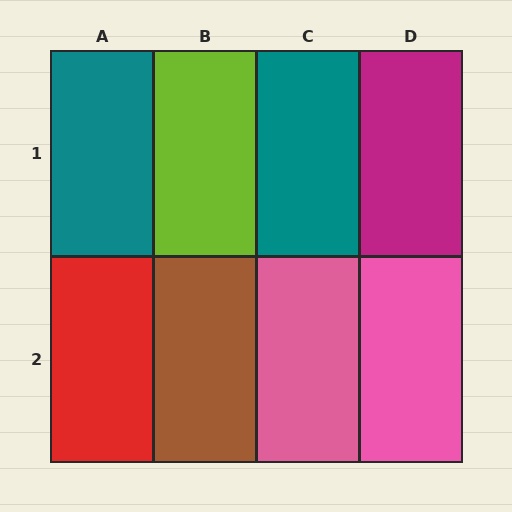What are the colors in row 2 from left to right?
Red, brown, pink, pink.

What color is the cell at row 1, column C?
Teal.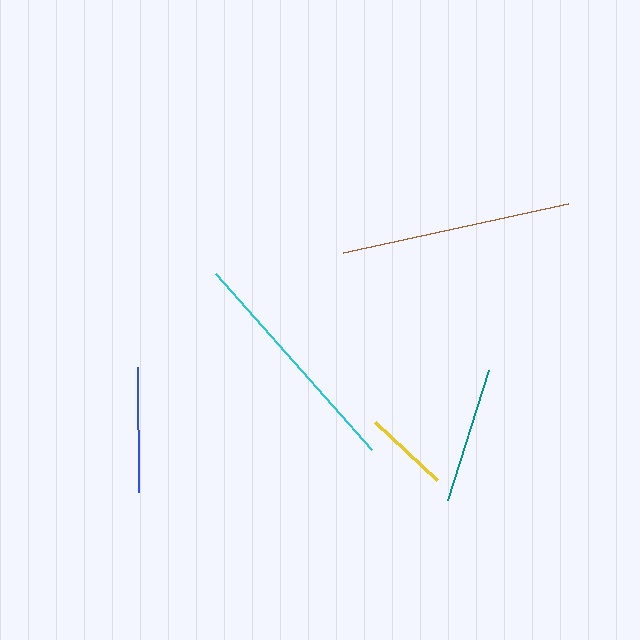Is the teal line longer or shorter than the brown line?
The brown line is longer than the teal line.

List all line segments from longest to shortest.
From longest to shortest: cyan, brown, teal, blue, yellow.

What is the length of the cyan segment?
The cyan segment is approximately 235 pixels long.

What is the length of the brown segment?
The brown segment is approximately 231 pixels long.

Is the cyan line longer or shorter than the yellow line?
The cyan line is longer than the yellow line.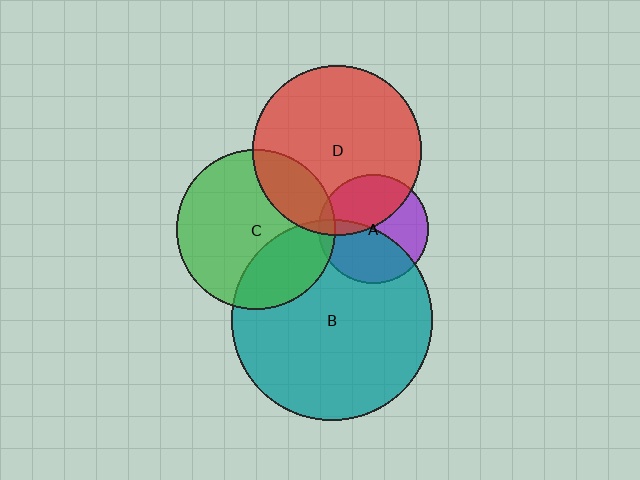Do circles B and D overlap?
Yes.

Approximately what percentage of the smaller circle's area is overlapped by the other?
Approximately 5%.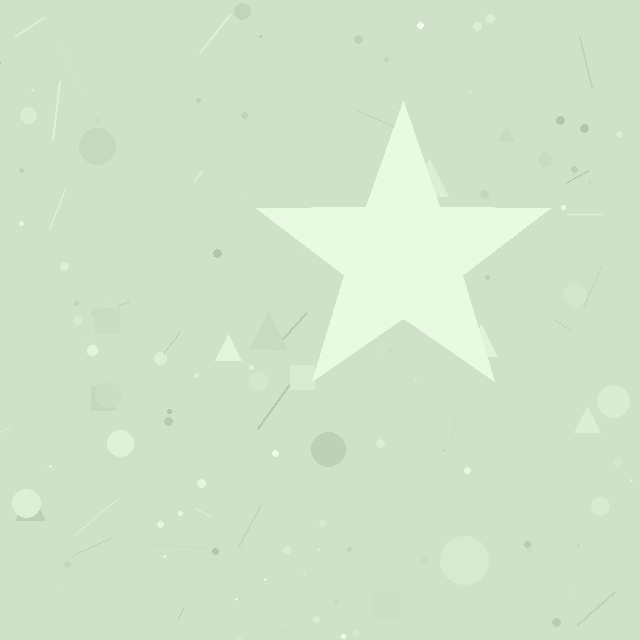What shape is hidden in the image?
A star is hidden in the image.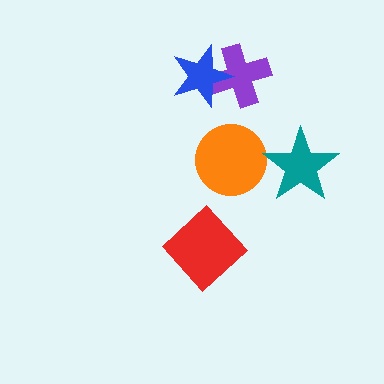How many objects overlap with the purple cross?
1 object overlaps with the purple cross.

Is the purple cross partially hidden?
Yes, it is partially covered by another shape.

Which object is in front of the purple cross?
The blue star is in front of the purple cross.